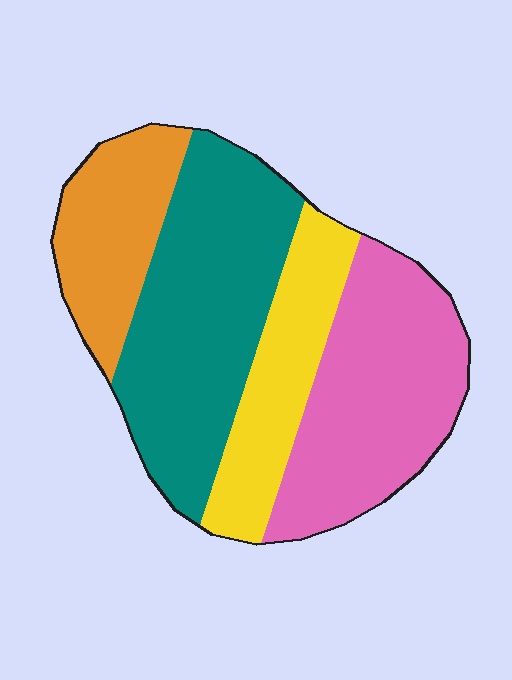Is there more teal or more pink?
Teal.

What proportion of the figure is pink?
Pink takes up about one third (1/3) of the figure.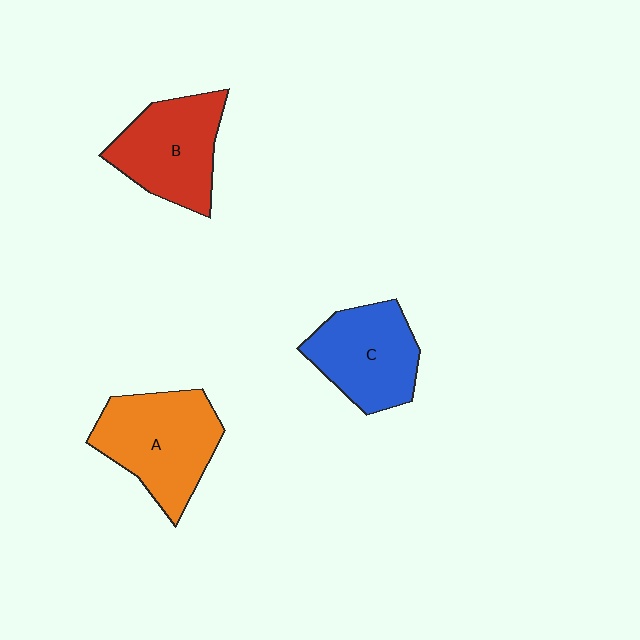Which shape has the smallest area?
Shape C (blue).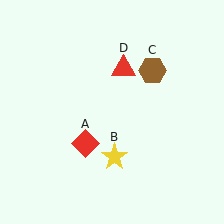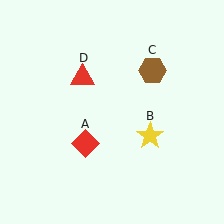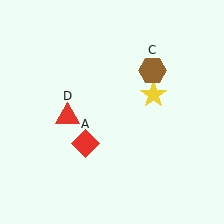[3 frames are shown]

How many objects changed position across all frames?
2 objects changed position: yellow star (object B), red triangle (object D).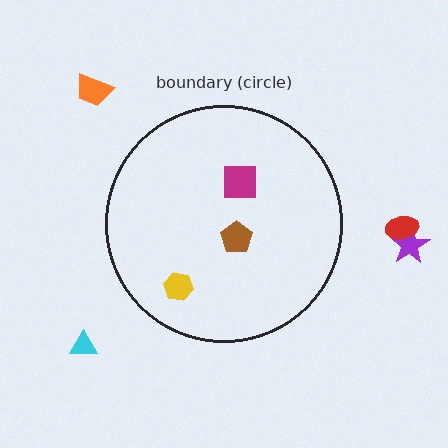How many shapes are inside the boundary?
3 inside, 4 outside.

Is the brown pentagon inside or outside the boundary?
Inside.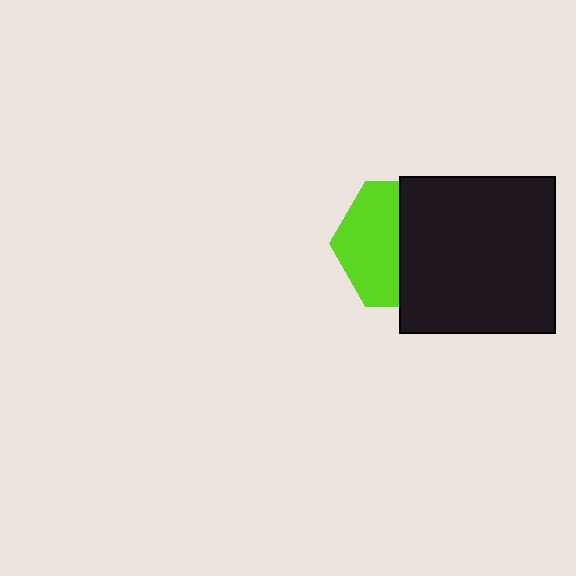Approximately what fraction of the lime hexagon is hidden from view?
Roughly 52% of the lime hexagon is hidden behind the black square.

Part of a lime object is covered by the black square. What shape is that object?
It is a hexagon.